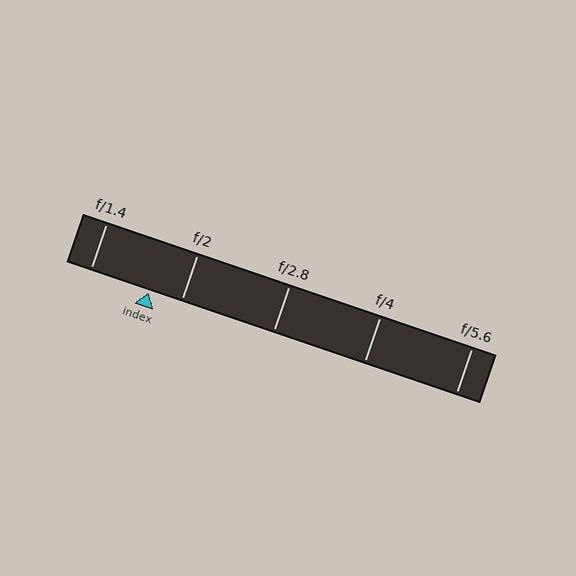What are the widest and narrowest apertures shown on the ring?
The widest aperture shown is f/1.4 and the narrowest is f/5.6.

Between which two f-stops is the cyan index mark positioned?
The index mark is between f/1.4 and f/2.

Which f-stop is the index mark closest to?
The index mark is closest to f/2.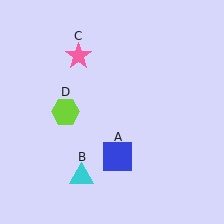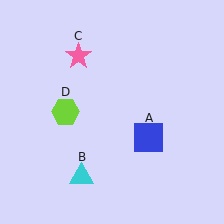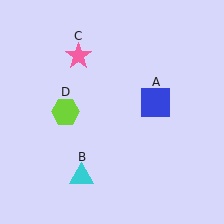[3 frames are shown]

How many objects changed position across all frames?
1 object changed position: blue square (object A).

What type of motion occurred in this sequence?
The blue square (object A) rotated counterclockwise around the center of the scene.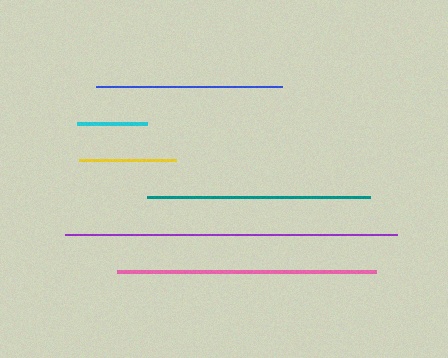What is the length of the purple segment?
The purple segment is approximately 333 pixels long.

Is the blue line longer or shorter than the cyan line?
The blue line is longer than the cyan line.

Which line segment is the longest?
The purple line is the longest at approximately 333 pixels.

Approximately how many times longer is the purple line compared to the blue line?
The purple line is approximately 1.8 times the length of the blue line.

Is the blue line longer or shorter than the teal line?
The teal line is longer than the blue line.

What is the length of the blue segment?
The blue segment is approximately 186 pixels long.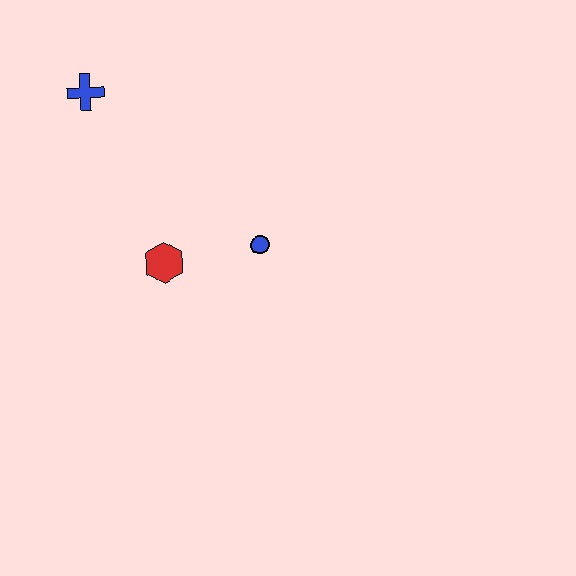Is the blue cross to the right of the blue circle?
No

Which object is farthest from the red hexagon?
The blue cross is farthest from the red hexagon.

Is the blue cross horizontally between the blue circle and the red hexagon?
No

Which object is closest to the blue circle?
The red hexagon is closest to the blue circle.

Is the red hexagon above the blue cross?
No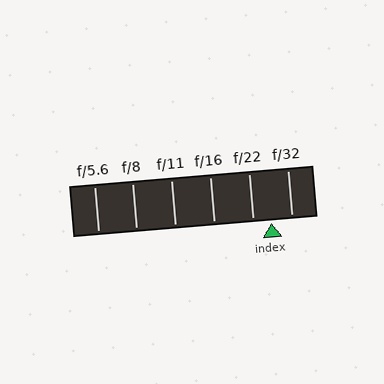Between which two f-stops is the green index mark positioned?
The index mark is between f/22 and f/32.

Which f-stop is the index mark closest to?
The index mark is closest to f/22.